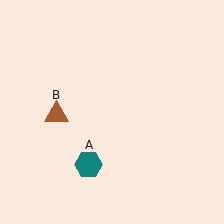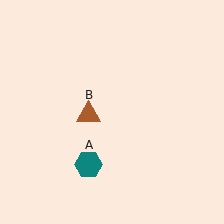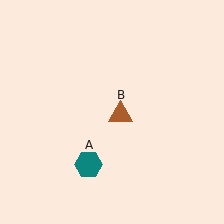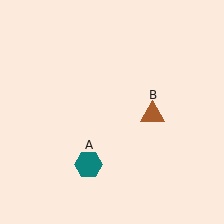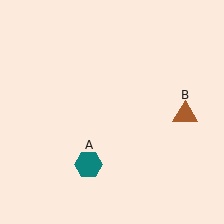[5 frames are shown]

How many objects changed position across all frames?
1 object changed position: brown triangle (object B).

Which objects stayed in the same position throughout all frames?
Teal hexagon (object A) remained stationary.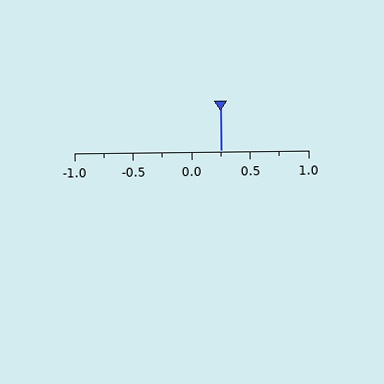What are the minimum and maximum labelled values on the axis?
The axis runs from -1.0 to 1.0.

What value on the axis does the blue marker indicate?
The marker indicates approximately 0.25.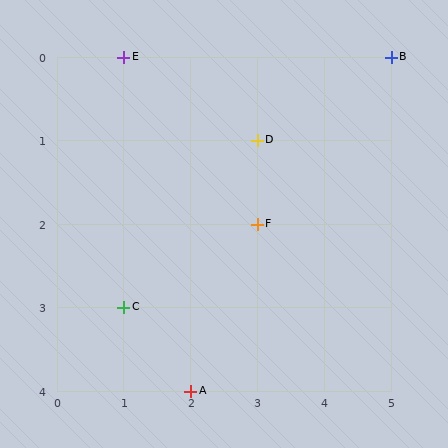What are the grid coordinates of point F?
Point F is at grid coordinates (3, 2).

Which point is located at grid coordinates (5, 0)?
Point B is at (5, 0).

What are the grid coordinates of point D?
Point D is at grid coordinates (3, 1).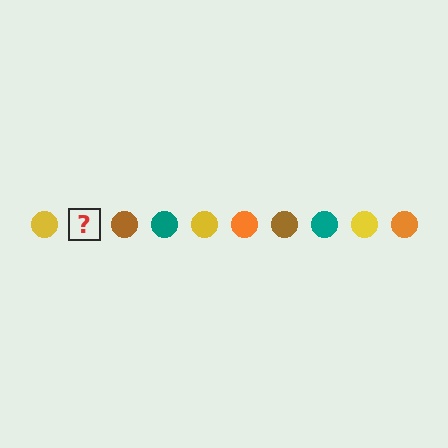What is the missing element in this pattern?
The missing element is an orange circle.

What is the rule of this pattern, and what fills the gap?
The rule is that the pattern cycles through yellow, orange, brown, teal circles. The gap should be filled with an orange circle.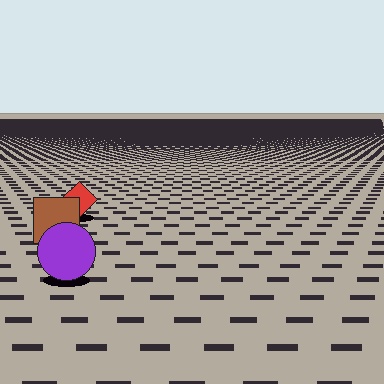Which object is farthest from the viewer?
The red diamond is farthest from the viewer. It appears smaller and the ground texture around it is denser.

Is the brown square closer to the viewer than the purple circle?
No. The purple circle is closer — you can tell from the texture gradient: the ground texture is coarser near it.